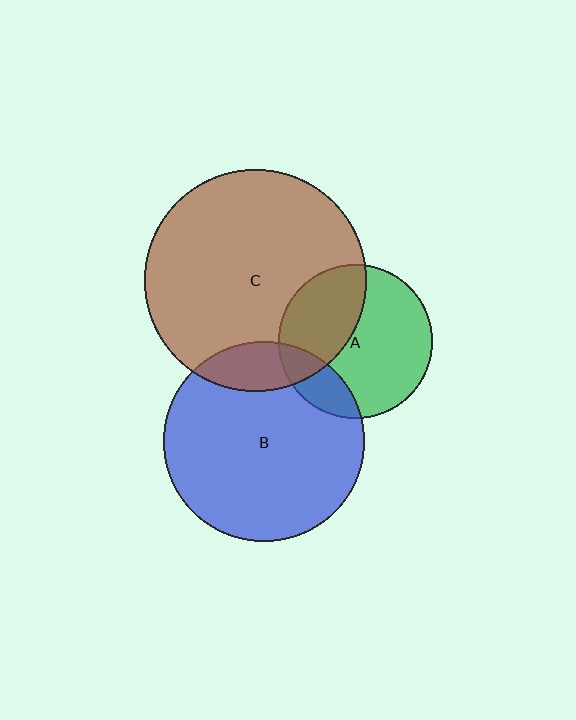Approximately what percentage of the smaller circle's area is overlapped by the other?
Approximately 35%.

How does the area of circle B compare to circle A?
Approximately 1.7 times.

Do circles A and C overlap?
Yes.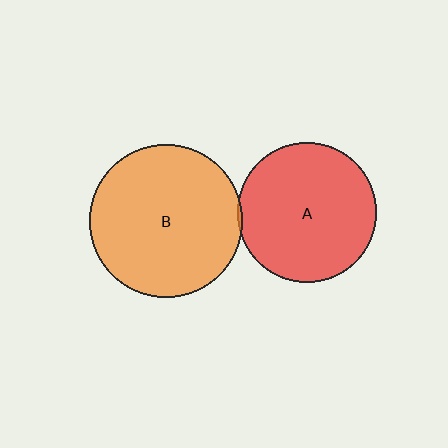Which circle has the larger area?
Circle B (orange).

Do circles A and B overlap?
Yes.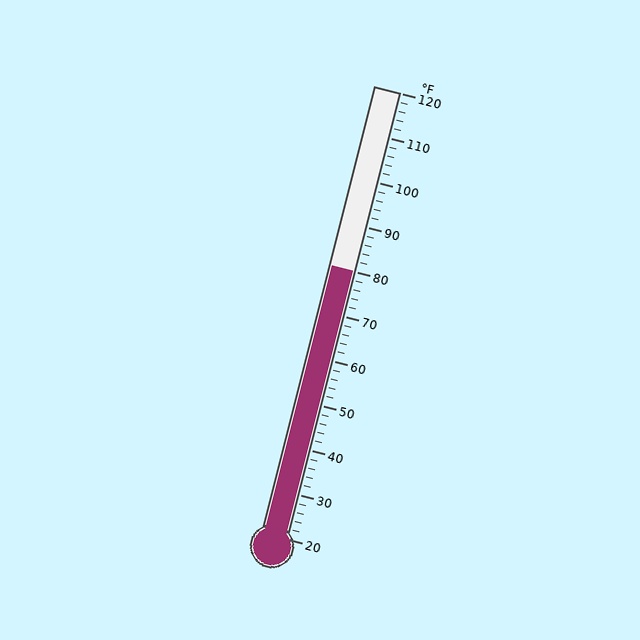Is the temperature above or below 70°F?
The temperature is above 70°F.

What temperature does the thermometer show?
The thermometer shows approximately 80°F.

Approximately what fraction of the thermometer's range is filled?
The thermometer is filled to approximately 60% of its range.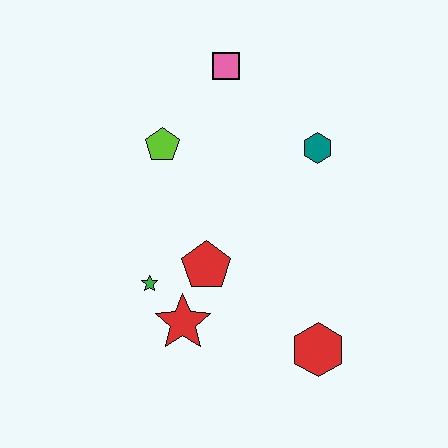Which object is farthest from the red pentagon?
The pink square is farthest from the red pentagon.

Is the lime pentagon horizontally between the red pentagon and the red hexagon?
No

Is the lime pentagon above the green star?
Yes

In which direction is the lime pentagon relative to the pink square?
The lime pentagon is below the pink square.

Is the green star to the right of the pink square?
No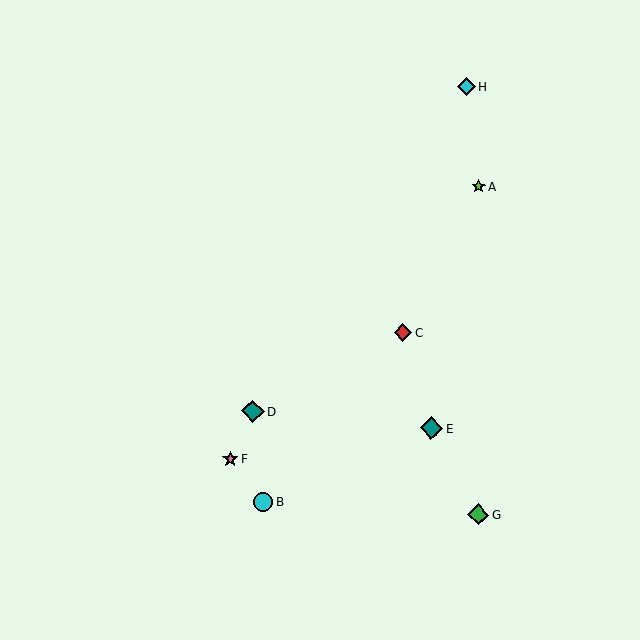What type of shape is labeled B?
Shape B is a cyan circle.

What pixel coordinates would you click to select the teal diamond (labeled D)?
Click at (253, 411) to select the teal diamond D.